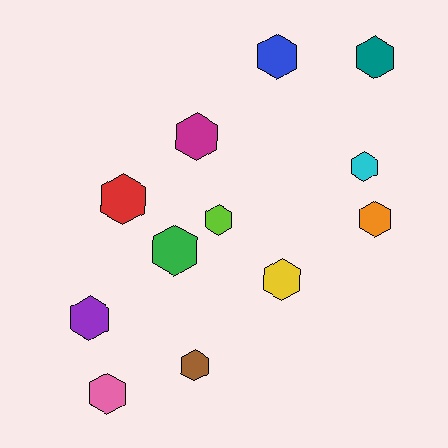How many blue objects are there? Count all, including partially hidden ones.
There is 1 blue object.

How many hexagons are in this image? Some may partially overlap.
There are 12 hexagons.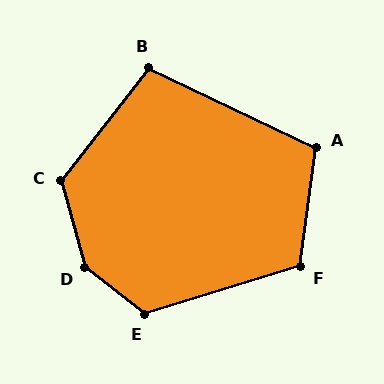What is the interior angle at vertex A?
Approximately 108 degrees (obtuse).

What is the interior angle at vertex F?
Approximately 115 degrees (obtuse).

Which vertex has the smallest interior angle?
B, at approximately 102 degrees.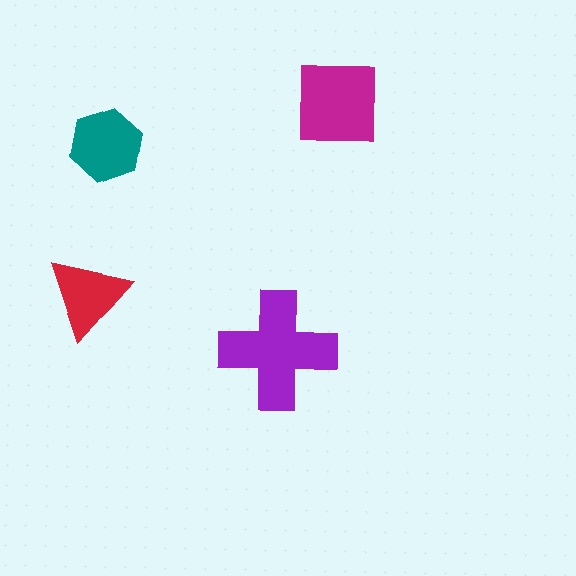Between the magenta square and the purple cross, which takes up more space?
The purple cross.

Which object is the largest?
The purple cross.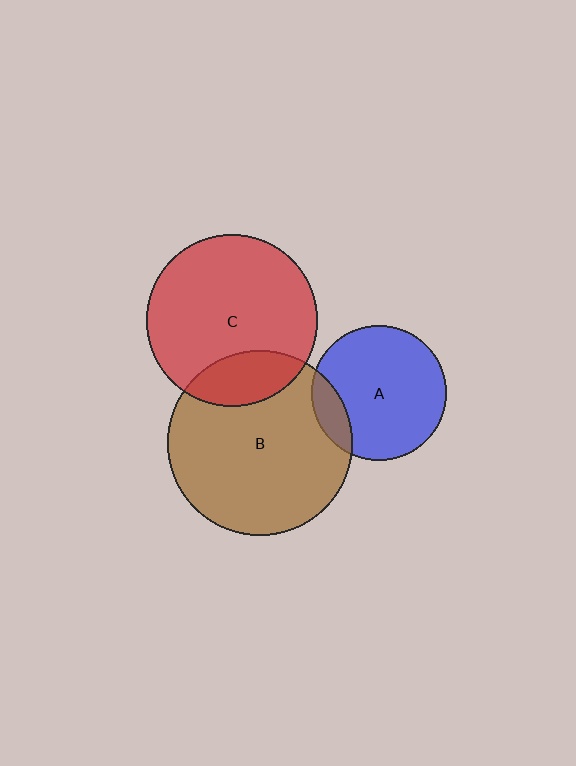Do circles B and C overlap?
Yes.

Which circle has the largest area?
Circle B (brown).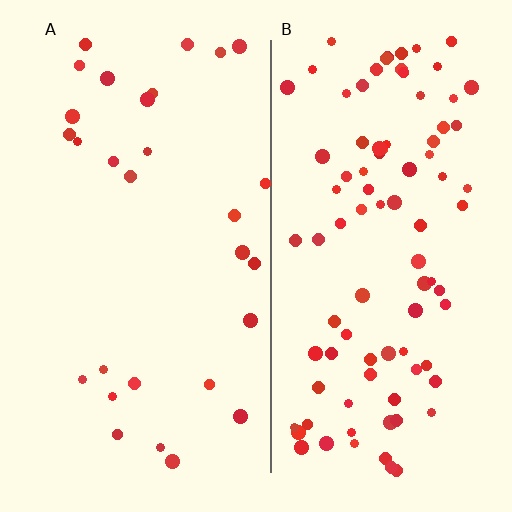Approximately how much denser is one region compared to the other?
Approximately 3.1× — region B over region A.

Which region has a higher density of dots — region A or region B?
B (the right).